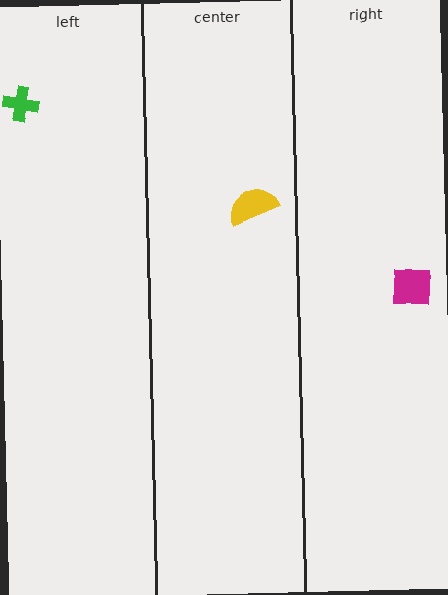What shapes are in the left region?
The green cross.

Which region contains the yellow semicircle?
The center region.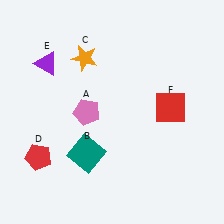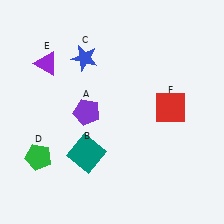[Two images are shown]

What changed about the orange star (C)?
In Image 1, C is orange. In Image 2, it changed to blue.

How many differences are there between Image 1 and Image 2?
There are 3 differences between the two images.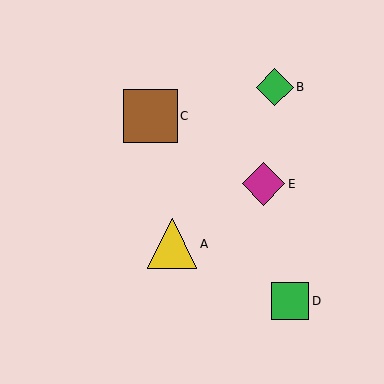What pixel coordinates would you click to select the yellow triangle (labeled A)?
Click at (172, 244) to select the yellow triangle A.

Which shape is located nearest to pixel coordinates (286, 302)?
The green square (labeled D) at (290, 301) is nearest to that location.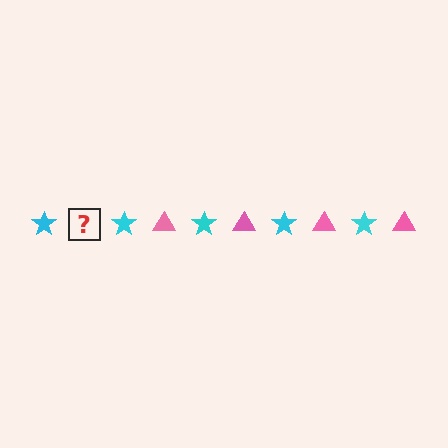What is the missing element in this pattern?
The missing element is a pink triangle.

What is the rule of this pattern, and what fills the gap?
The rule is that the pattern alternates between cyan star and pink triangle. The gap should be filled with a pink triangle.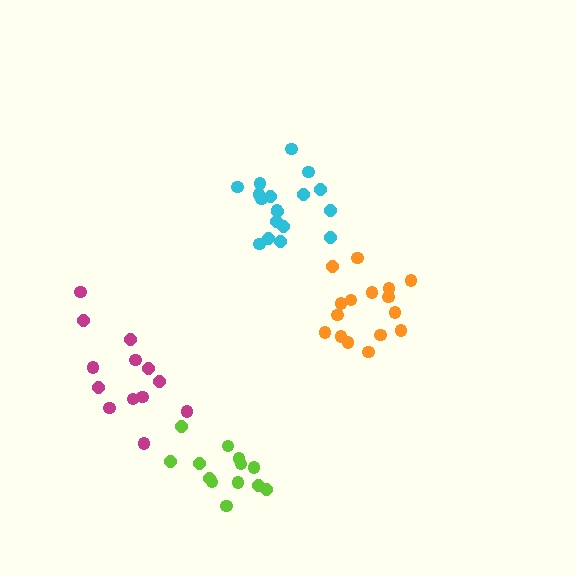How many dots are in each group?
Group 1: 16 dots, Group 2: 13 dots, Group 3: 18 dots, Group 4: 13 dots (60 total).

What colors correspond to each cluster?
The clusters are colored: orange, lime, cyan, magenta.